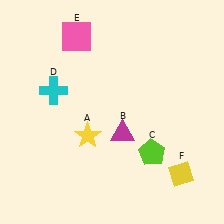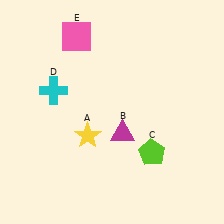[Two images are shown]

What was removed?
The yellow diamond (F) was removed in Image 2.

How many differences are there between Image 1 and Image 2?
There is 1 difference between the two images.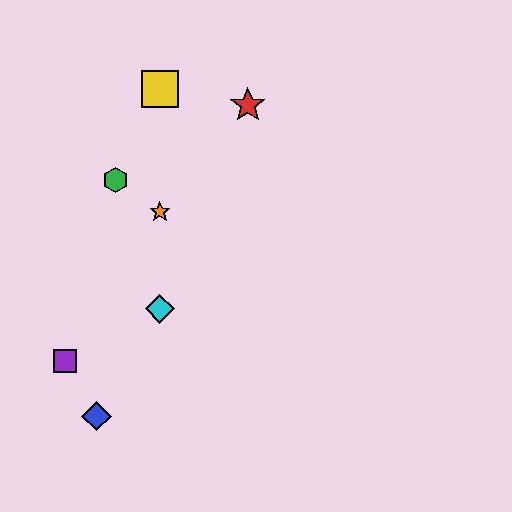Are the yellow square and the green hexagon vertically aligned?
No, the yellow square is at x≈160 and the green hexagon is at x≈116.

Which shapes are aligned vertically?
The yellow square, the orange star, the cyan diamond are aligned vertically.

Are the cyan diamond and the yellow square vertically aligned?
Yes, both are at x≈160.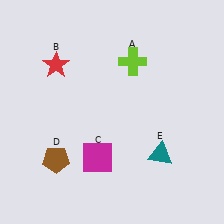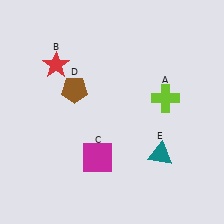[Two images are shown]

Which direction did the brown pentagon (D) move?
The brown pentagon (D) moved up.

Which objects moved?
The objects that moved are: the lime cross (A), the brown pentagon (D).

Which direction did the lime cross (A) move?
The lime cross (A) moved down.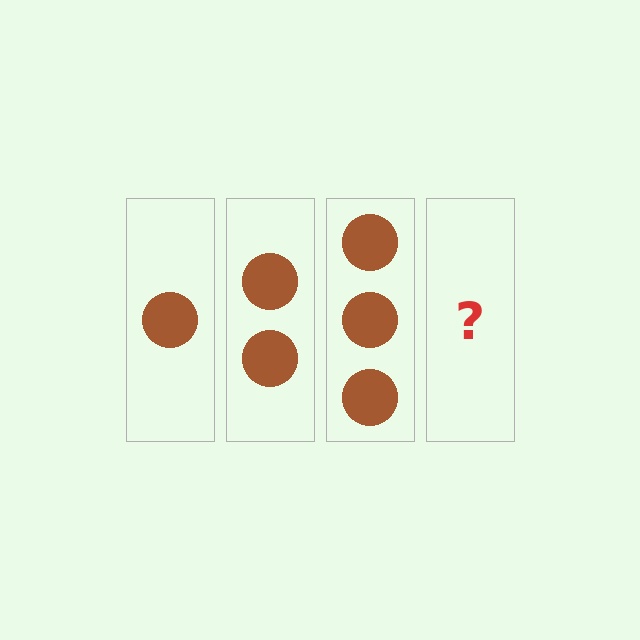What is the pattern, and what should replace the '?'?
The pattern is that each step adds one more circle. The '?' should be 4 circles.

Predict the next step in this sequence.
The next step is 4 circles.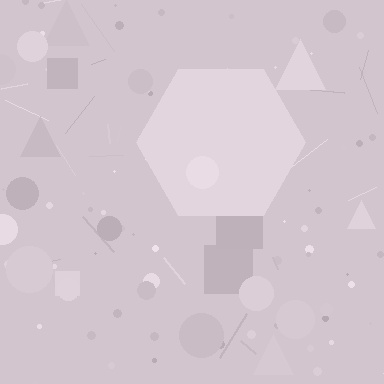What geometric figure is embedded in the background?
A hexagon is embedded in the background.